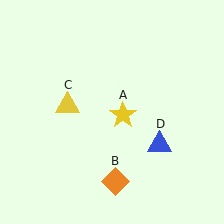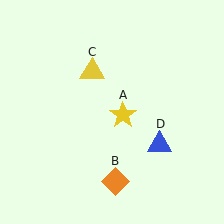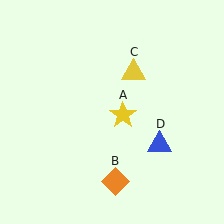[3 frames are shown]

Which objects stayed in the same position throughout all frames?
Yellow star (object A) and orange diamond (object B) and blue triangle (object D) remained stationary.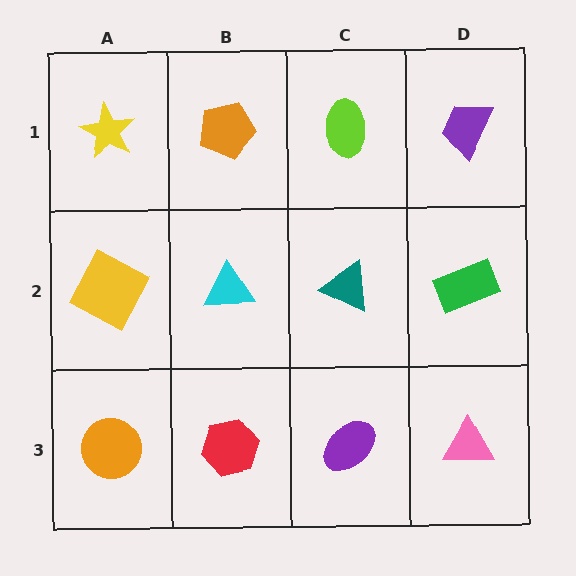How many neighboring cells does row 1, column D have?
2.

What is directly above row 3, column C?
A teal triangle.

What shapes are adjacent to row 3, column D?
A green rectangle (row 2, column D), a purple ellipse (row 3, column C).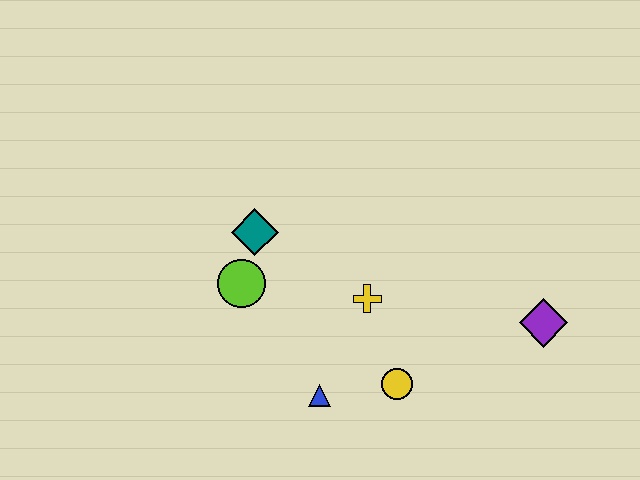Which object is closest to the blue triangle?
The yellow circle is closest to the blue triangle.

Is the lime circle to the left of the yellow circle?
Yes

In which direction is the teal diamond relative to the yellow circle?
The teal diamond is above the yellow circle.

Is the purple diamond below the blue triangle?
No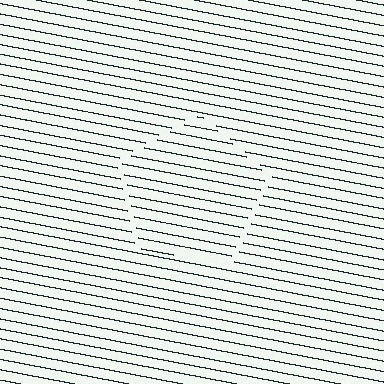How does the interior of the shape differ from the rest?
The interior of the shape contains the same grating, shifted by half a period — the contour is defined by the phase discontinuity where line-ends from the inner and outer gratings abut.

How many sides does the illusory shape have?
5 sides — the line-ends trace a pentagon.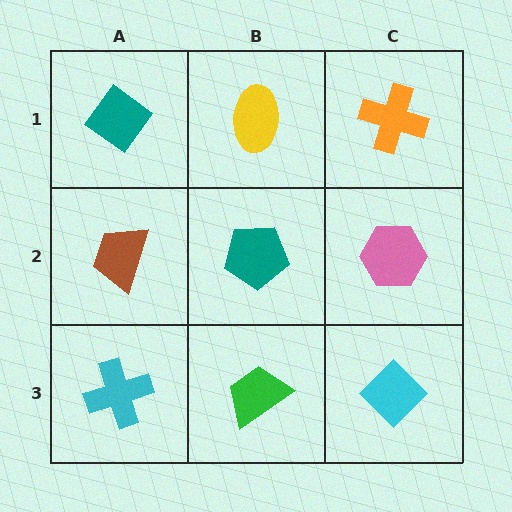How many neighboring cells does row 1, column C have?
2.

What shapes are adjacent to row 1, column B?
A teal pentagon (row 2, column B), a teal diamond (row 1, column A), an orange cross (row 1, column C).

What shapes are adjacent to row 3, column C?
A pink hexagon (row 2, column C), a green trapezoid (row 3, column B).